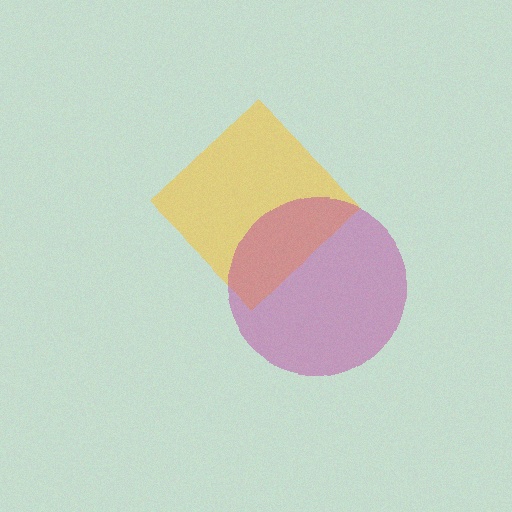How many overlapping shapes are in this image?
There are 2 overlapping shapes in the image.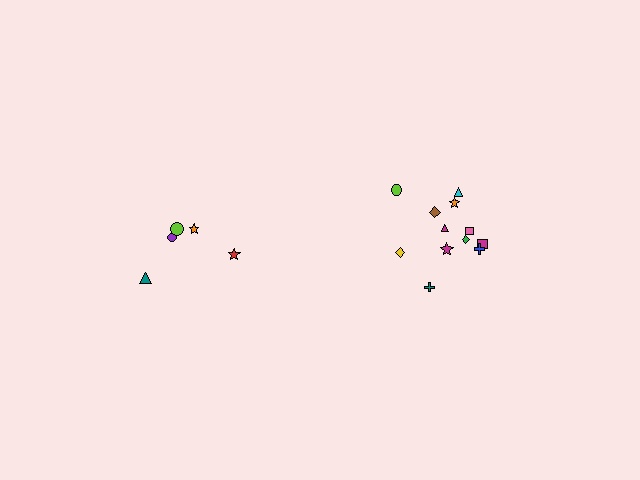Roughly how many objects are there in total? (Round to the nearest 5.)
Roughly 15 objects in total.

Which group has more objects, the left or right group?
The right group.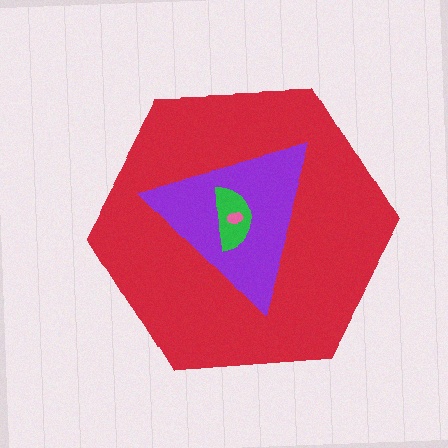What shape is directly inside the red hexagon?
The purple triangle.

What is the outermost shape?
The red hexagon.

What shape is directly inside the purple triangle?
The green semicircle.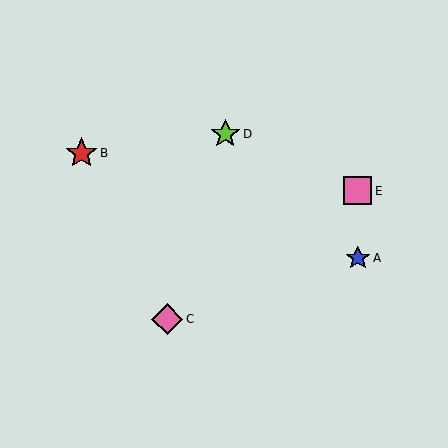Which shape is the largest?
The pink diamond (labeled C) is the largest.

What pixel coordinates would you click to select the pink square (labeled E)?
Click at (358, 191) to select the pink square E.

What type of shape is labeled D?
Shape D is a lime star.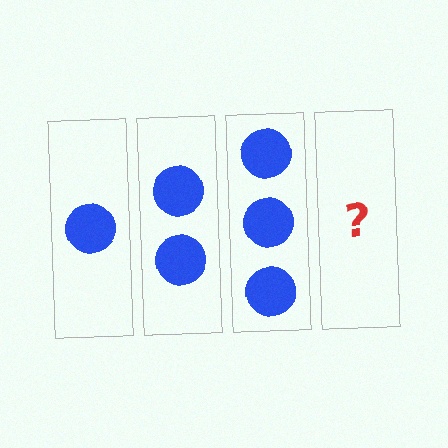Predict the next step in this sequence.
The next step is 4 circles.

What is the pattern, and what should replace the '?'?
The pattern is that each step adds one more circle. The '?' should be 4 circles.